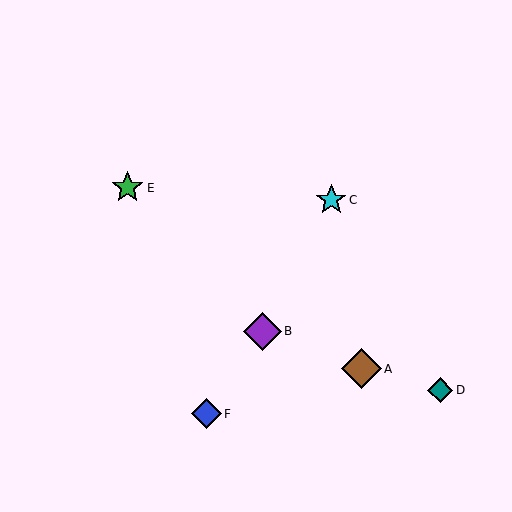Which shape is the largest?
The brown diamond (labeled A) is the largest.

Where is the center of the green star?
The center of the green star is at (128, 188).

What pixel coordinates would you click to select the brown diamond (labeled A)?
Click at (361, 369) to select the brown diamond A.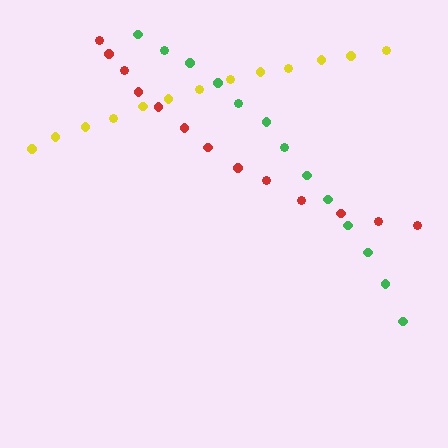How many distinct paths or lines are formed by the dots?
There are 3 distinct paths.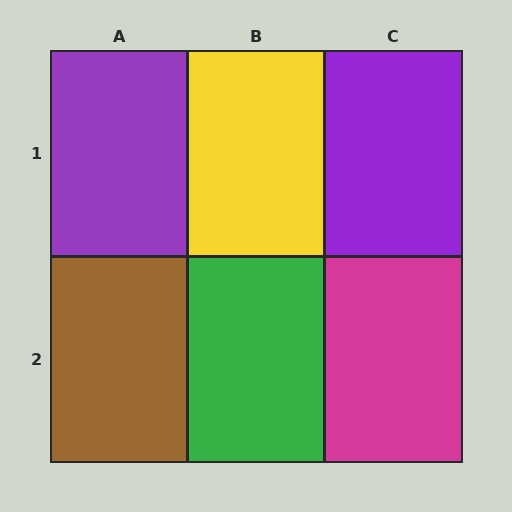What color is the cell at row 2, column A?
Brown.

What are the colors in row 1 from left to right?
Purple, yellow, purple.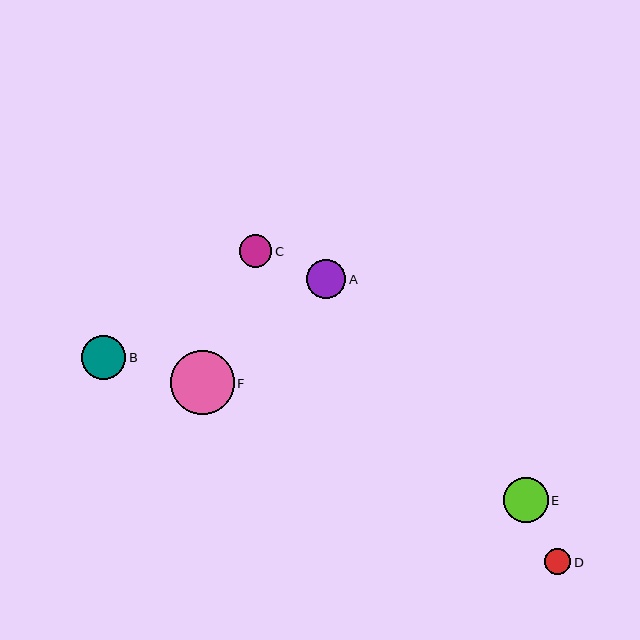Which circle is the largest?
Circle F is the largest with a size of approximately 64 pixels.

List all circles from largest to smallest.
From largest to smallest: F, E, B, A, C, D.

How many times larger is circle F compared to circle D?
Circle F is approximately 2.4 times the size of circle D.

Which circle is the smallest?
Circle D is the smallest with a size of approximately 27 pixels.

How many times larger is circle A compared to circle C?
Circle A is approximately 1.2 times the size of circle C.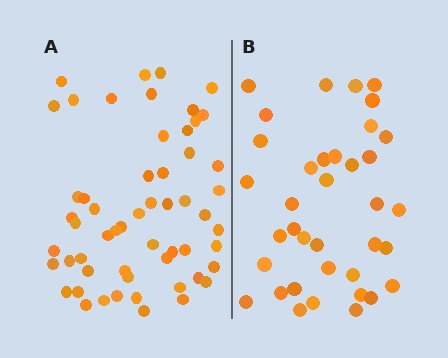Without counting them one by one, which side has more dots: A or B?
Region A (the left region) has more dots.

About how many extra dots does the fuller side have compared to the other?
Region A has approximately 20 more dots than region B.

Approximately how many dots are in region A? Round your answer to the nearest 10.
About 60 dots. (The exact count is 56, which rounds to 60.)